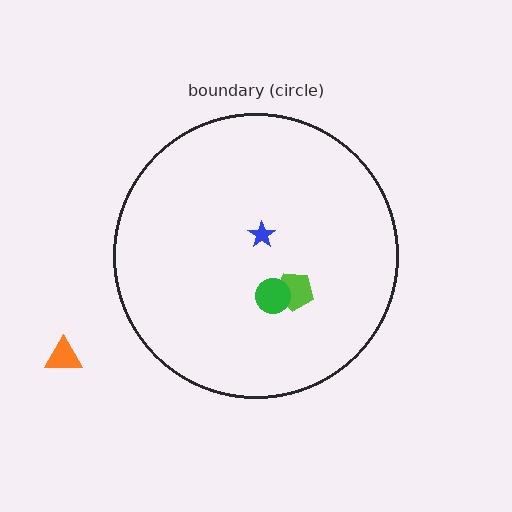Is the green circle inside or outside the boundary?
Inside.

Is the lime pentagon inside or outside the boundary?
Inside.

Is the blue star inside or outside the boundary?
Inside.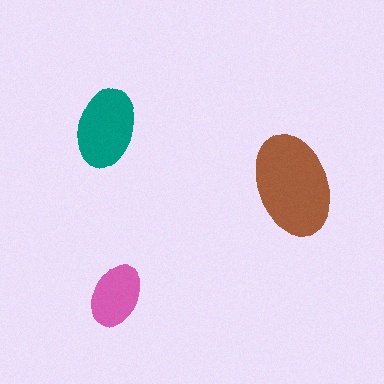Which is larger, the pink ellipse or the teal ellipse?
The teal one.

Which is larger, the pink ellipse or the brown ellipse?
The brown one.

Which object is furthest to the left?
The teal ellipse is leftmost.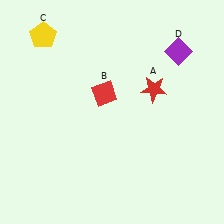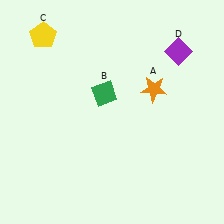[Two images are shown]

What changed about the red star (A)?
In Image 1, A is red. In Image 2, it changed to orange.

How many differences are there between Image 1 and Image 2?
There are 2 differences between the two images.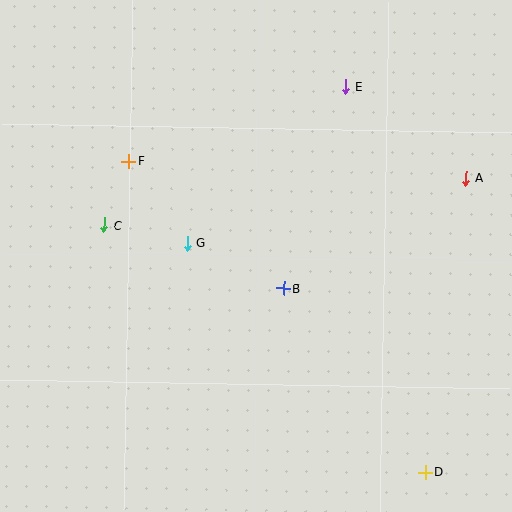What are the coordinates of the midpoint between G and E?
The midpoint between G and E is at (267, 165).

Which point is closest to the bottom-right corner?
Point D is closest to the bottom-right corner.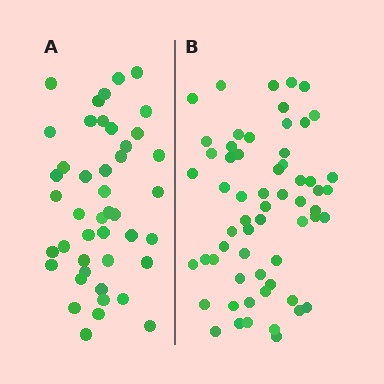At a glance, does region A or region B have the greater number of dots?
Region B (the right region) has more dots.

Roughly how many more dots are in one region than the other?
Region B has approximately 15 more dots than region A.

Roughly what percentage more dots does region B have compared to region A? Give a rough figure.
About 35% more.